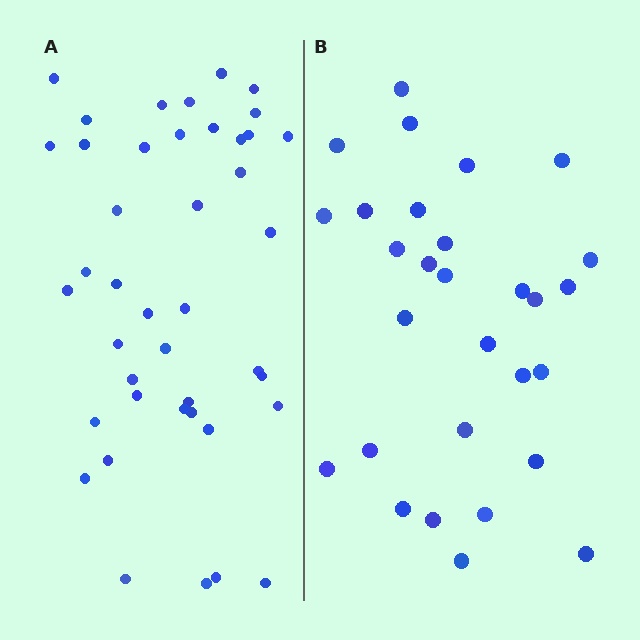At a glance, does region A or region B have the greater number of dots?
Region A (the left region) has more dots.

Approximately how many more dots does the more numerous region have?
Region A has approximately 15 more dots than region B.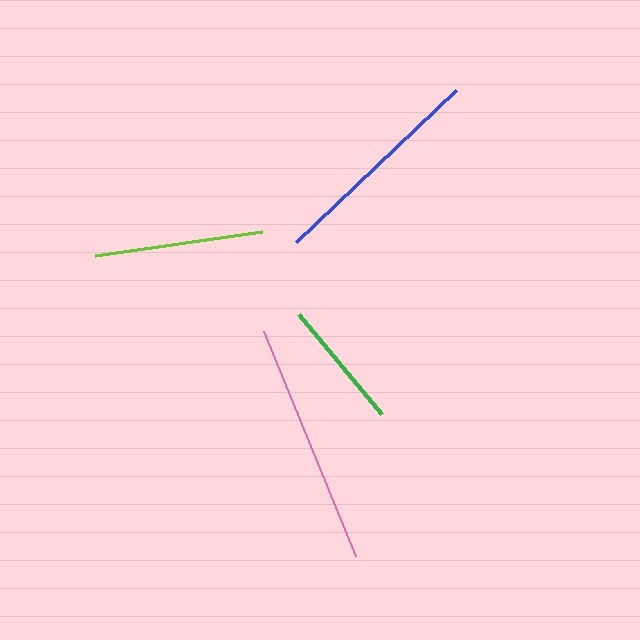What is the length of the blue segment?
The blue segment is approximately 221 pixels long.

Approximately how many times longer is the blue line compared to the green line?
The blue line is approximately 1.7 times the length of the green line.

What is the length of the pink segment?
The pink segment is approximately 244 pixels long.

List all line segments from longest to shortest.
From longest to shortest: pink, blue, lime, green.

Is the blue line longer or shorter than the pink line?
The pink line is longer than the blue line.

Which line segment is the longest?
The pink line is the longest at approximately 244 pixels.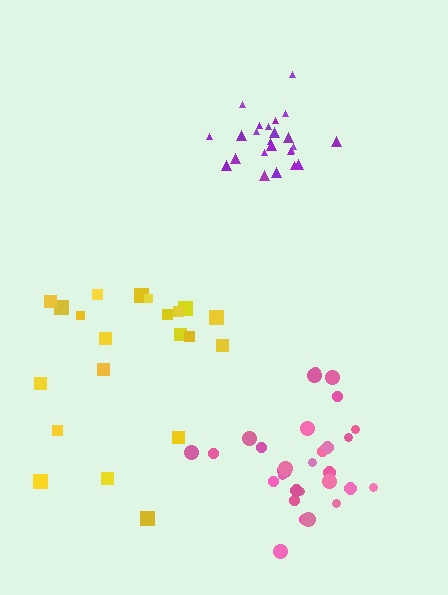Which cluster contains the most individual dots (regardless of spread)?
Pink (29).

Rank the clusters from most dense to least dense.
purple, pink, yellow.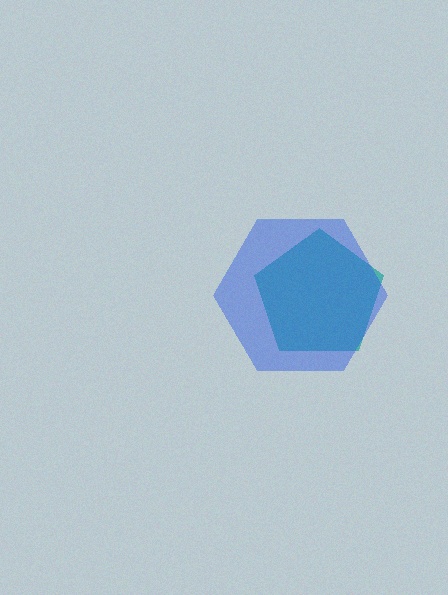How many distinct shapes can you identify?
There are 2 distinct shapes: a teal pentagon, a blue hexagon.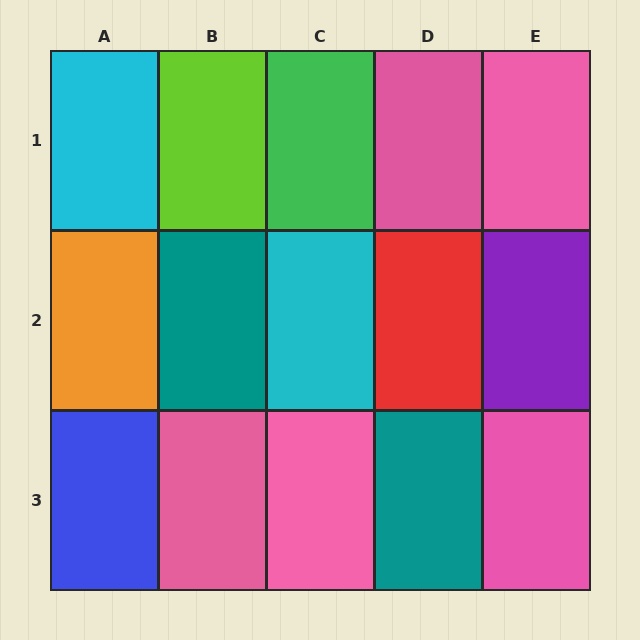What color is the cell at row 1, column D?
Pink.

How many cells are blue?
1 cell is blue.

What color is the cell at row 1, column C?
Green.